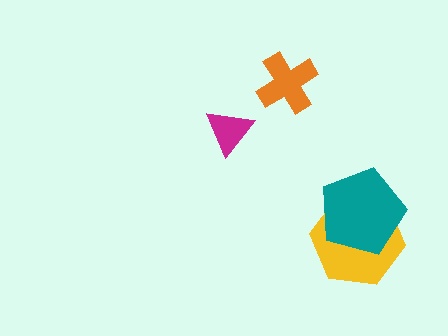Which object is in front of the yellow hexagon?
The teal pentagon is in front of the yellow hexagon.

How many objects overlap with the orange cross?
0 objects overlap with the orange cross.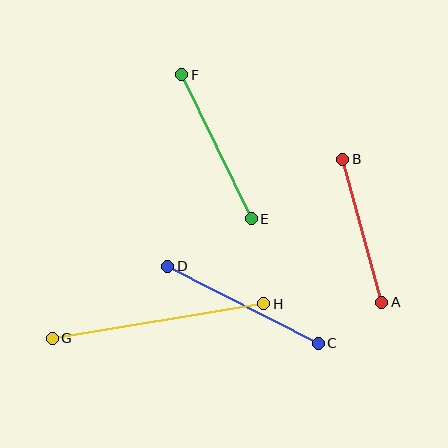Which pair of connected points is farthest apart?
Points G and H are farthest apart.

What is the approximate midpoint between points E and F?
The midpoint is at approximately (217, 147) pixels.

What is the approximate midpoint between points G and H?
The midpoint is at approximately (158, 321) pixels.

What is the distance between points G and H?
The distance is approximately 214 pixels.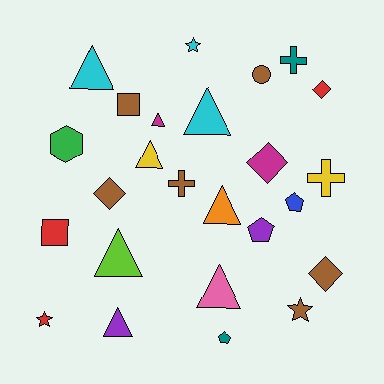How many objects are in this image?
There are 25 objects.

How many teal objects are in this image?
There are 2 teal objects.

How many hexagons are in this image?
There is 1 hexagon.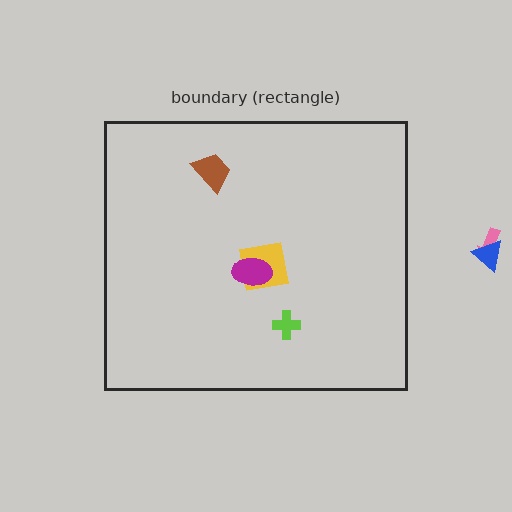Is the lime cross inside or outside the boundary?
Inside.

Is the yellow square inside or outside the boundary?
Inside.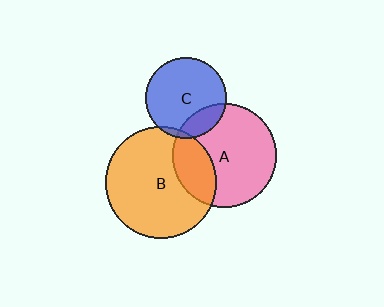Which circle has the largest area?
Circle B (orange).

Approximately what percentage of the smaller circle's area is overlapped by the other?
Approximately 20%.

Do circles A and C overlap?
Yes.